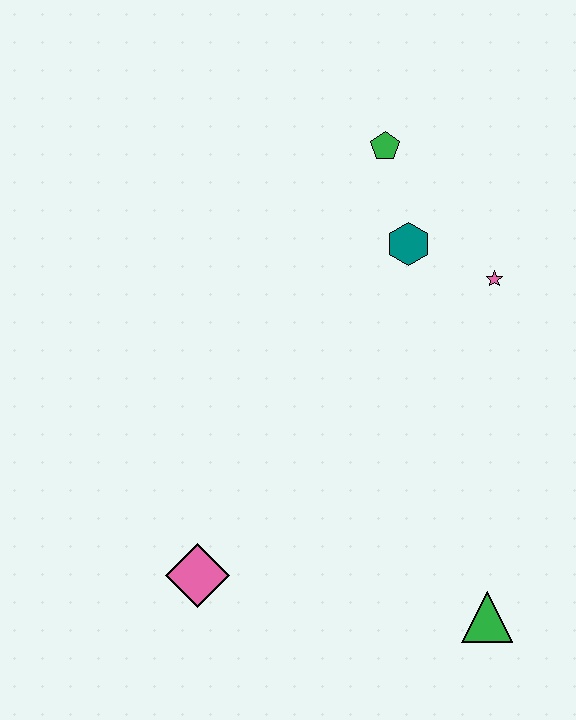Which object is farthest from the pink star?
The pink diamond is farthest from the pink star.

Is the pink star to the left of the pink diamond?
No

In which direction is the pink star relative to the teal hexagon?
The pink star is to the right of the teal hexagon.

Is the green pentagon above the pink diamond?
Yes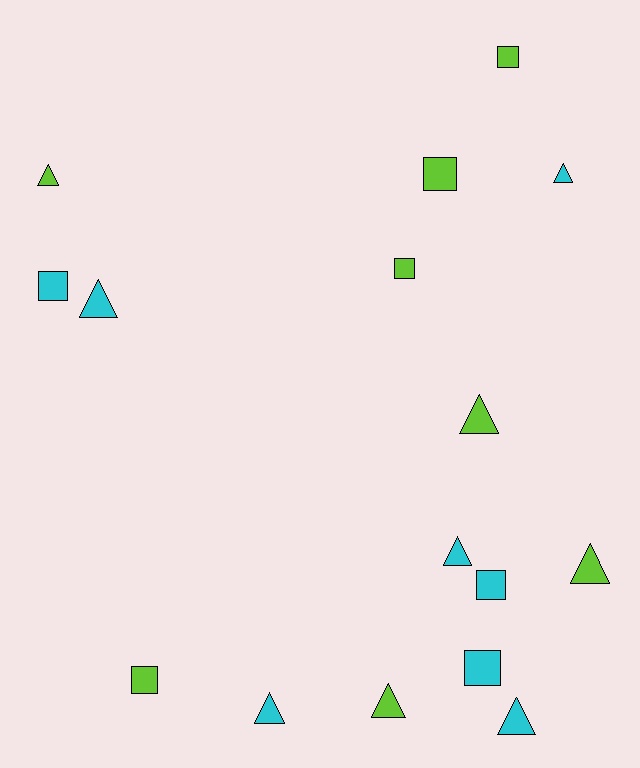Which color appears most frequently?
Lime, with 8 objects.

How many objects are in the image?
There are 16 objects.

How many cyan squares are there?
There are 3 cyan squares.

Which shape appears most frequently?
Triangle, with 9 objects.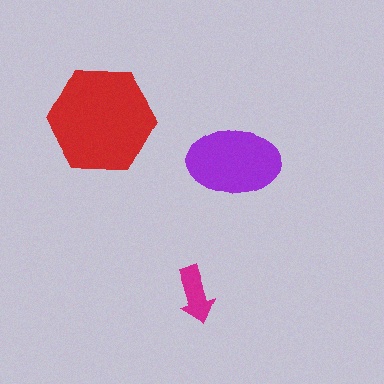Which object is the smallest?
The magenta arrow.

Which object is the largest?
The red hexagon.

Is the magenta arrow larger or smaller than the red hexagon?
Smaller.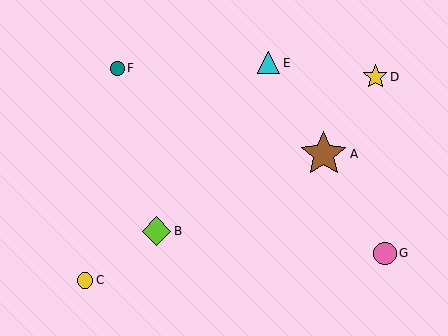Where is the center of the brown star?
The center of the brown star is at (324, 154).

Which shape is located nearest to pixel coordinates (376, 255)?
The pink circle (labeled G) at (385, 253) is nearest to that location.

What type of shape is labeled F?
Shape F is a teal circle.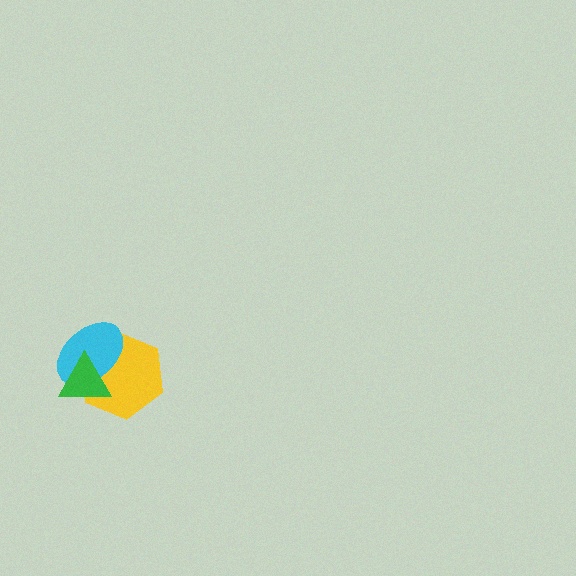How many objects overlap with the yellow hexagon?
2 objects overlap with the yellow hexagon.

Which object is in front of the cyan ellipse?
The green triangle is in front of the cyan ellipse.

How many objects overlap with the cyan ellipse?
2 objects overlap with the cyan ellipse.